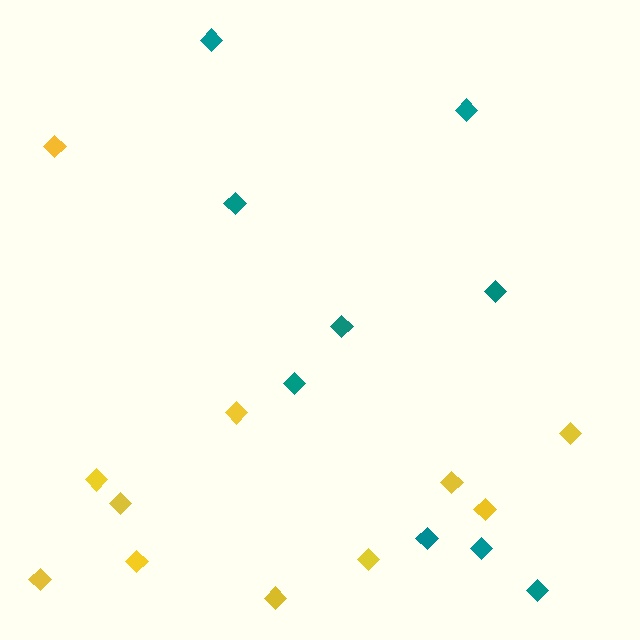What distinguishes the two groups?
There are 2 groups: one group of yellow diamonds (11) and one group of teal diamonds (9).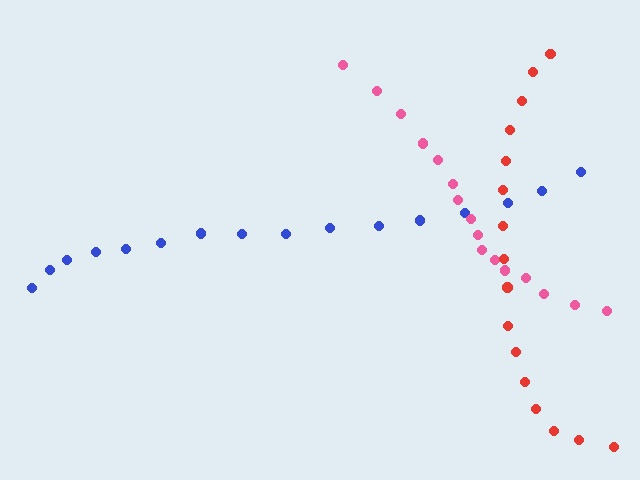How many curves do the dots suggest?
There are 3 distinct paths.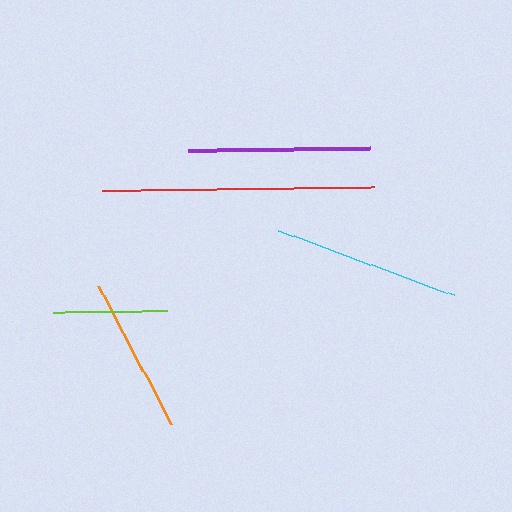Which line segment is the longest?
The red line is the longest at approximately 273 pixels.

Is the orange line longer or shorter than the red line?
The red line is longer than the orange line.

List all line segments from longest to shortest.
From longest to shortest: red, cyan, purple, orange, lime.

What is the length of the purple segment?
The purple segment is approximately 182 pixels long.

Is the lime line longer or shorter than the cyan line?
The cyan line is longer than the lime line.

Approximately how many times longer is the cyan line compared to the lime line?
The cyan line is approximately 1.6 times the length of the lime line.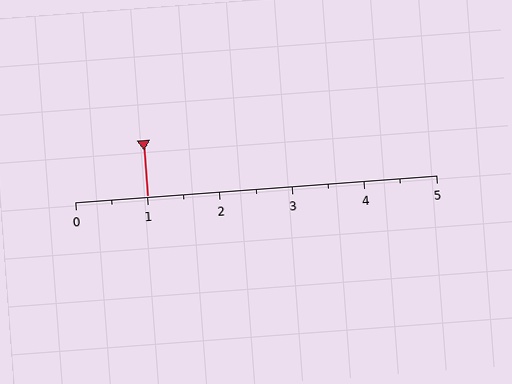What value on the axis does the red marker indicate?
The marker indicates approximately 1.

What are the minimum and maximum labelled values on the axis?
The axis runs from 0 to 5.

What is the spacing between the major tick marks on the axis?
The major ticks are spaced 1 apart.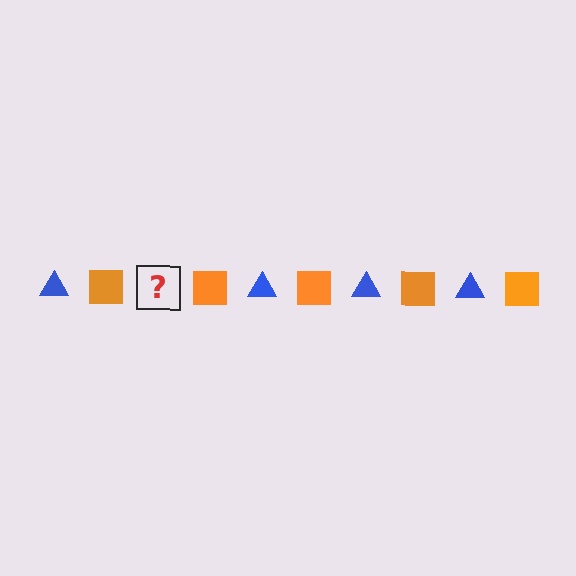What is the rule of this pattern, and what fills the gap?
The rule is that the pattern alternates between blue triangle and orange square. The gap should be filled with a blue triangle.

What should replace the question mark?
The question mark should be replaced with a blue triangle.